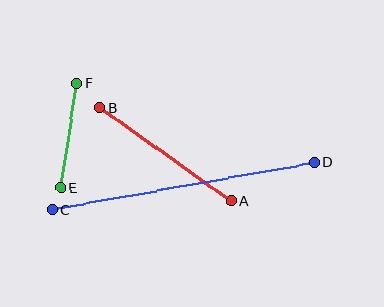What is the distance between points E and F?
The distance is approximately 106 pixels.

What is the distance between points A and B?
The distance is approximately 161 pixels.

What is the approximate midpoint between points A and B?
The midpoint is at approximately (166, 155) pixels.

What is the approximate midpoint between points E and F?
The midpoint is at approximately (69, 135) pixels.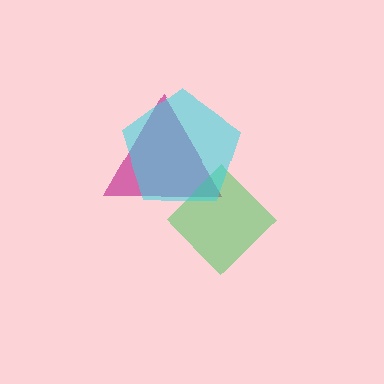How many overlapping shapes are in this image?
There are 3 overlapping shapes in the image.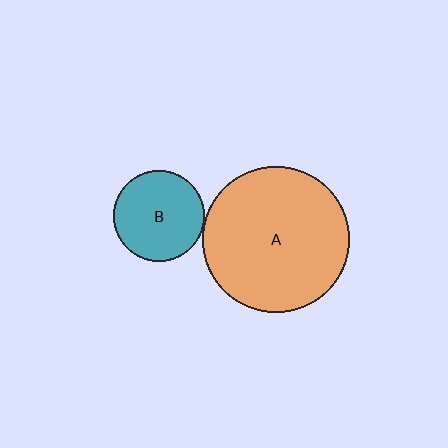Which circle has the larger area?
Circle A (orange).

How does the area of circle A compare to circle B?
Approximately 2.6 times.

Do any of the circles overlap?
No, none of the circles overlap.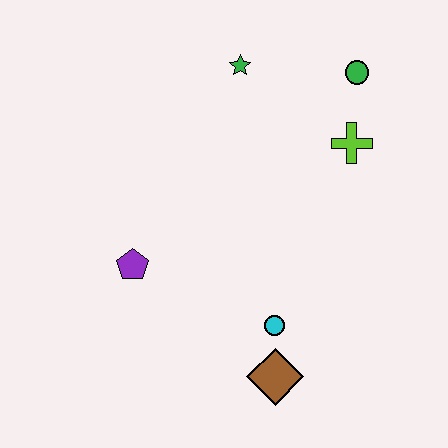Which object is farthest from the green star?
The brown diamond is farthest from the green star.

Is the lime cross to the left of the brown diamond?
No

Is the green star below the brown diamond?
No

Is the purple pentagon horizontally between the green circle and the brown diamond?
No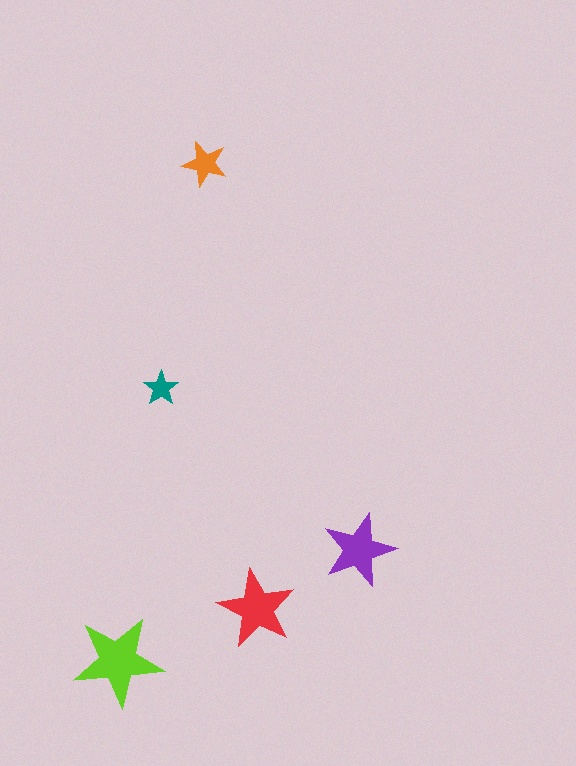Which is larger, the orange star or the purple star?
The purple one.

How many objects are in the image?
There are 5 objects in the image.